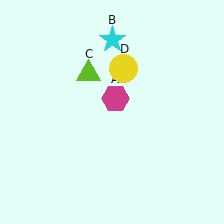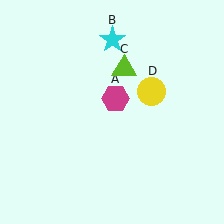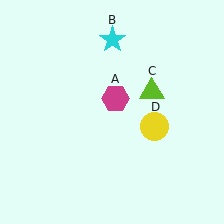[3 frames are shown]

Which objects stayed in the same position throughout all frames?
Magenta hexagon (object A) and cyan star (object B) remained stationary.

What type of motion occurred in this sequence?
The lime triangle (object C), yellow circle (object D) rotated clockwise around the center of the scene.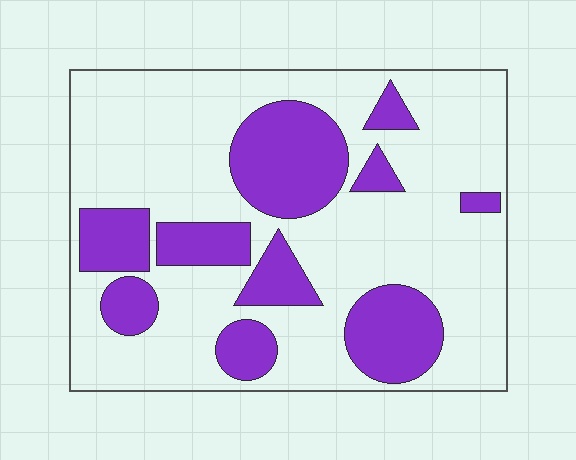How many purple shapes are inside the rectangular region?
10.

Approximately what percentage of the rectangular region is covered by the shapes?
Approximately 30%.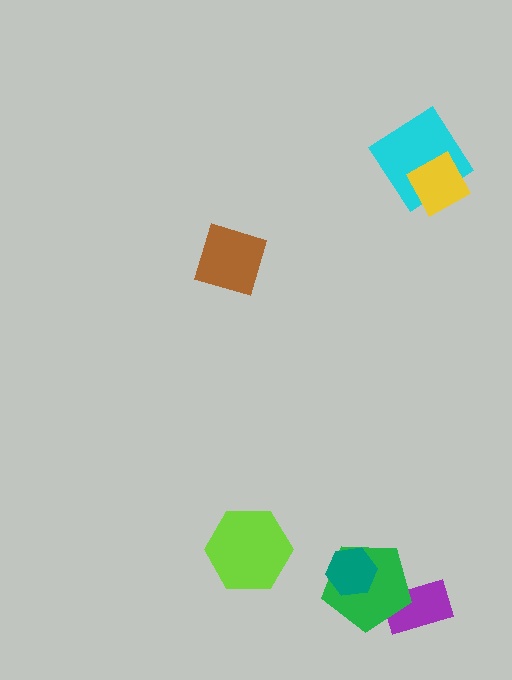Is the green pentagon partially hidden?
Yes, it is partially covered by another shape.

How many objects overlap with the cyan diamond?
1 object overlaps with the cyan diamond.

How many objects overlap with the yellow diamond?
1 object overlaps with the yellow diamond.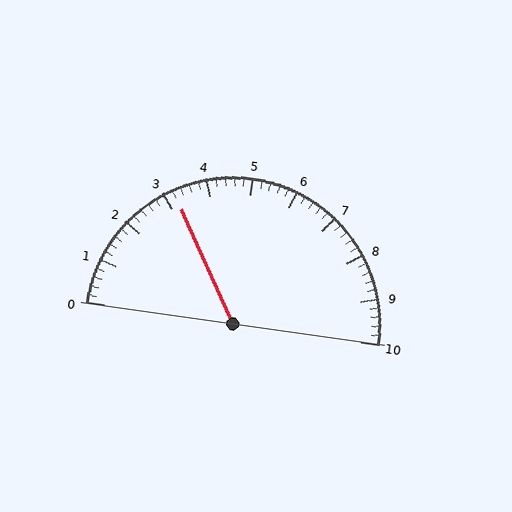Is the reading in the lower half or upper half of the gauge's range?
The reading is in the lower half of the range (0 to 10).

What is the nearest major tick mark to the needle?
The nearest major tick mark is 3.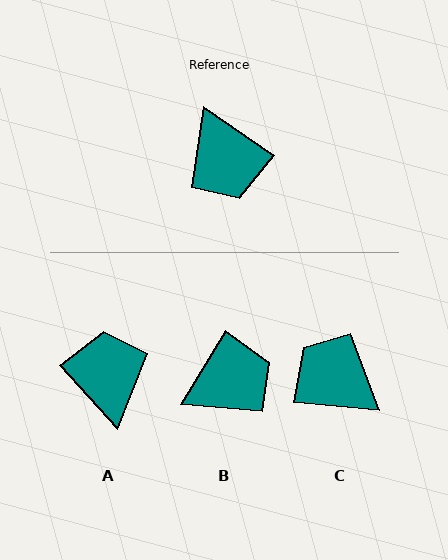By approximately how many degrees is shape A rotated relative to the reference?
Approximately 166 degrees counter-clockwise.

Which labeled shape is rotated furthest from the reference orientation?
A, about 166 degrees away.